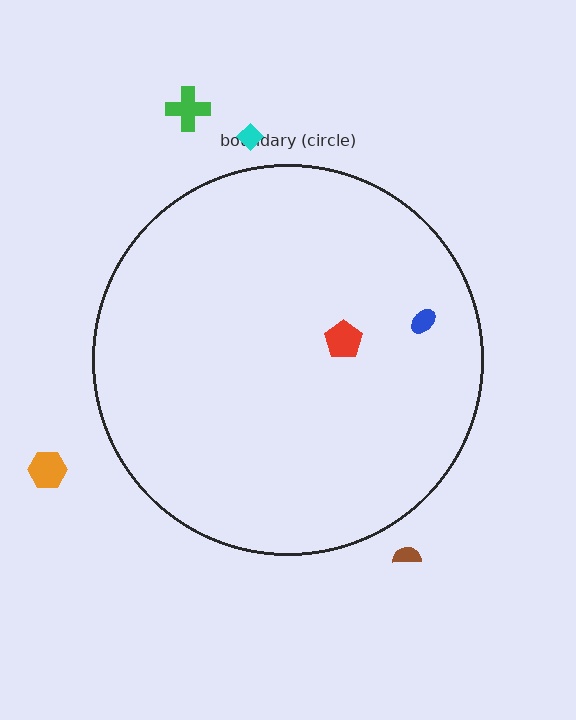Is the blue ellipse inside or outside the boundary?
Inside.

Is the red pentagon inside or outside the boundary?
Inside.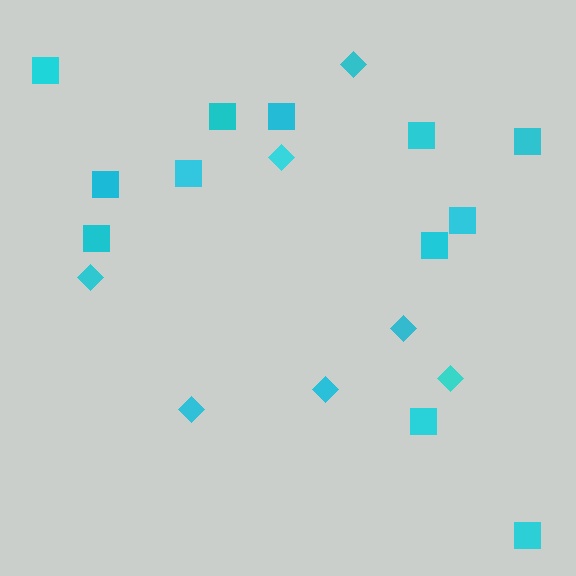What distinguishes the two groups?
There are 2 groups: one group of diamonds (7) and one group of squares (12).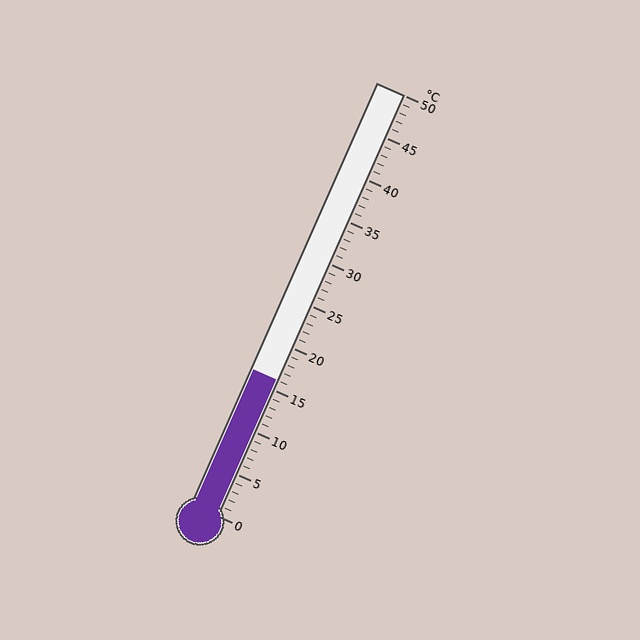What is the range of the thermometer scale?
The thermometer scale ranges from 0°C to 50°C.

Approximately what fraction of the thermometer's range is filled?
The thermometer is filled to approximately 30% of its range.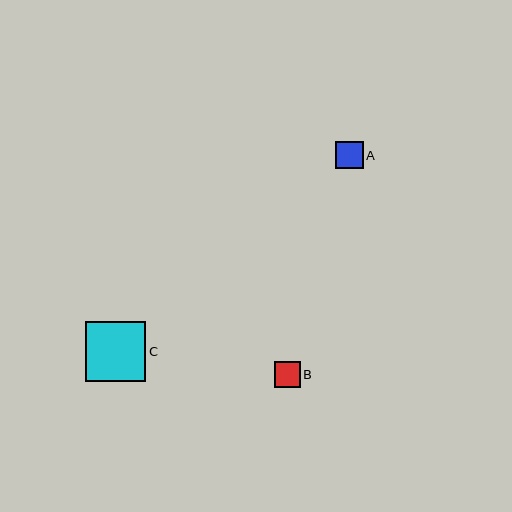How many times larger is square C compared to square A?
Square C is approximately 2.2 times the size of square A.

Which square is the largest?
Square C is the largest with a size of approximately 60 pixels.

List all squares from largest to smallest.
From largest to smallest: C, A, B.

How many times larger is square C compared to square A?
Square C is approximately 2.2 times the size of square A.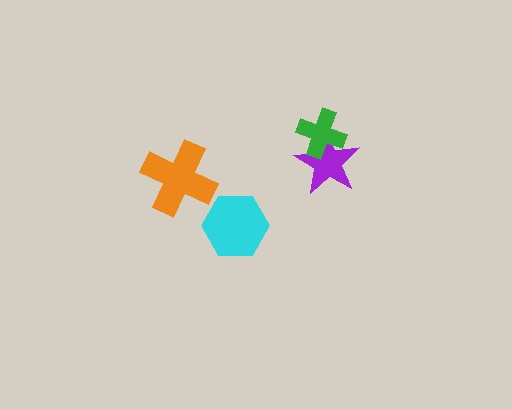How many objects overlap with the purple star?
1 object overlaps with the purple star.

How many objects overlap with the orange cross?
0 objects overlap with the orange cross.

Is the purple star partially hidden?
Yes, it is partially covered by another shape.